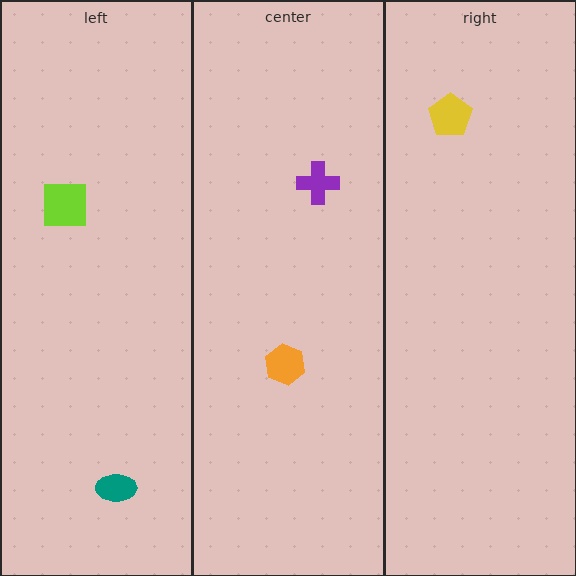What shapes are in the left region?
The teal ellipse, the lime square.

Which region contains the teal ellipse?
The left region.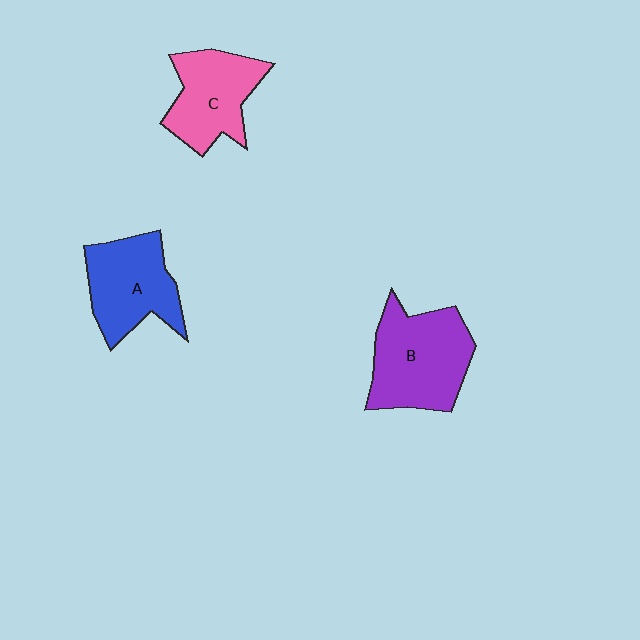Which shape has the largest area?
Shape B (purple).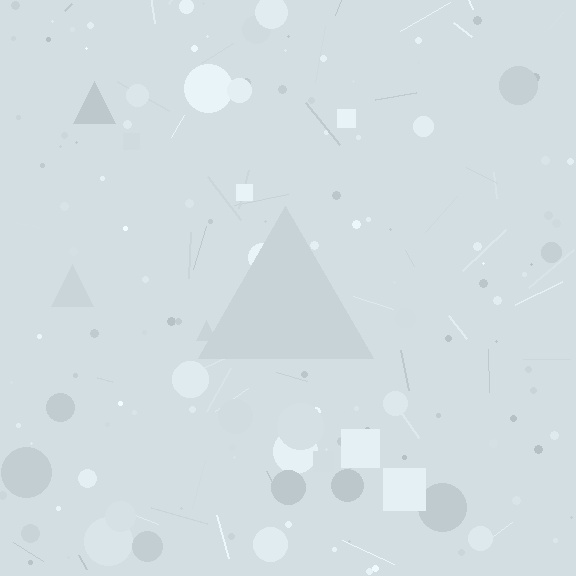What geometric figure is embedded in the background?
A triangle is embedded in the background.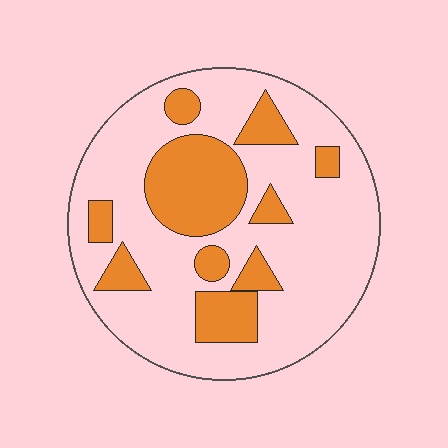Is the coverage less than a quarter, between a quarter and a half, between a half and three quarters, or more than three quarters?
Between a quarter and a half.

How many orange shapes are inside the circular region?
10.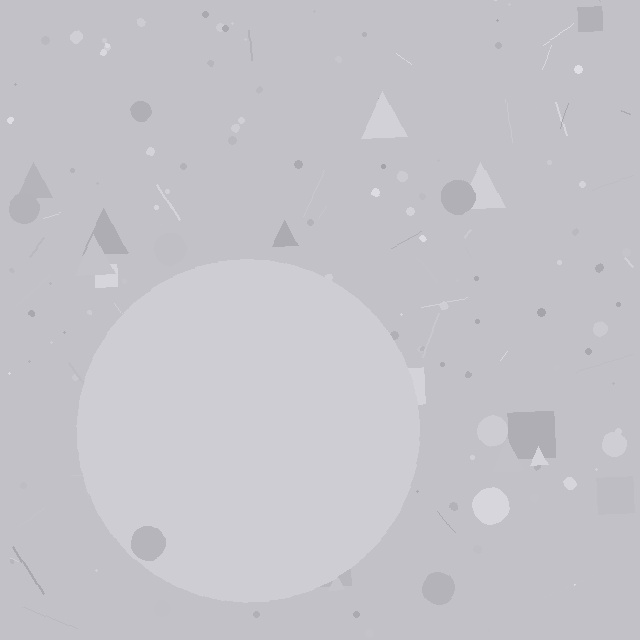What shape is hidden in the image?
A circle is hidden in the image.